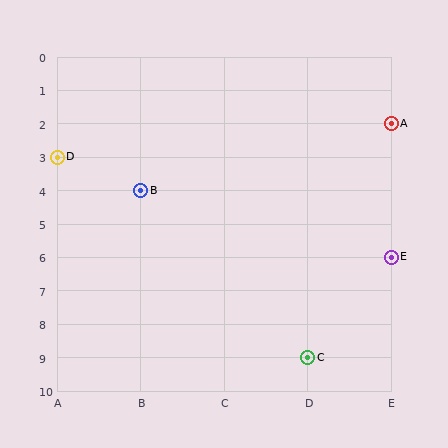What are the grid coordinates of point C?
Point C is at grid coordinates (D, 9).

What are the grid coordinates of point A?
Point A is at grid coordinates (E, 2).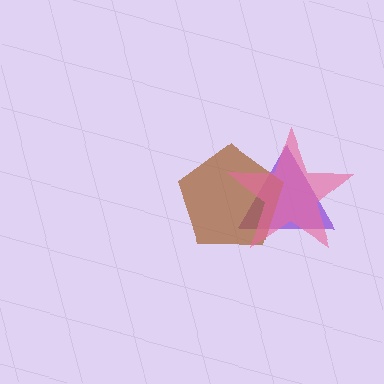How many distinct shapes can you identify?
There are 3 distinct shapes: a purple triangle, a brown pentagon, a pink star.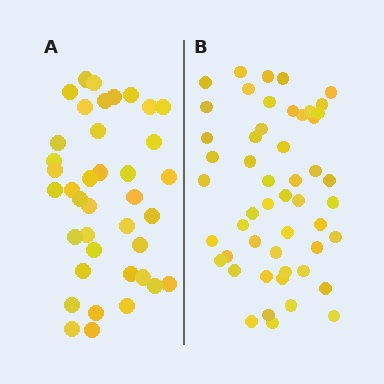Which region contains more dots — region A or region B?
Region B (the right region) has more dots.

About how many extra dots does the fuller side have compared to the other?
Region B has roughly 12 or so more dots than region A.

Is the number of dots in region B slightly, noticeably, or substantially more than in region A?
Region B has noticeably more, but not dramatically so. The ratio is roughly 1.3 to 1.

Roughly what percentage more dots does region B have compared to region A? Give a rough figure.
About 30% more.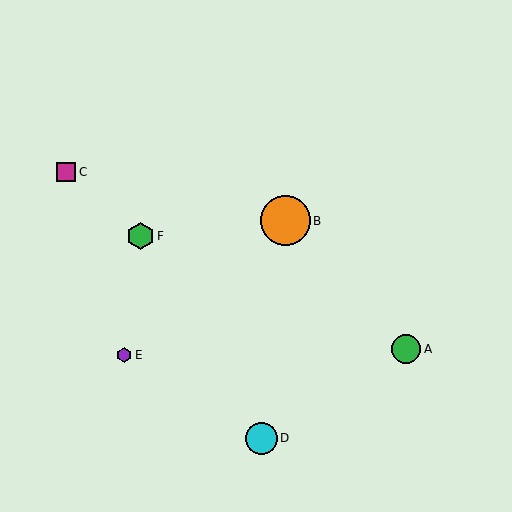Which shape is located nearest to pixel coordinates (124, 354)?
The purple hexagon (labeled E) at (124, 355) is nearest to that location.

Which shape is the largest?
The orange circle (labeled B) is the largest.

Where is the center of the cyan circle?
The center of the cyan circle is at (261, 438).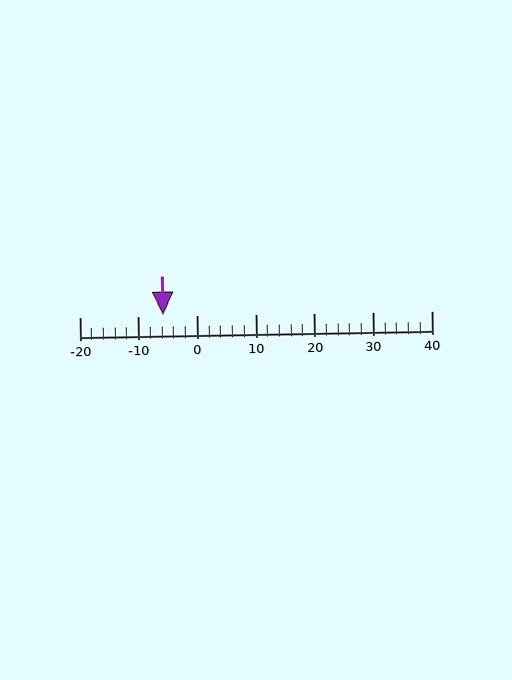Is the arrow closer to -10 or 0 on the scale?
The arrow is closer to -10.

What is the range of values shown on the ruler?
The ruler shows values from -20 to 40.